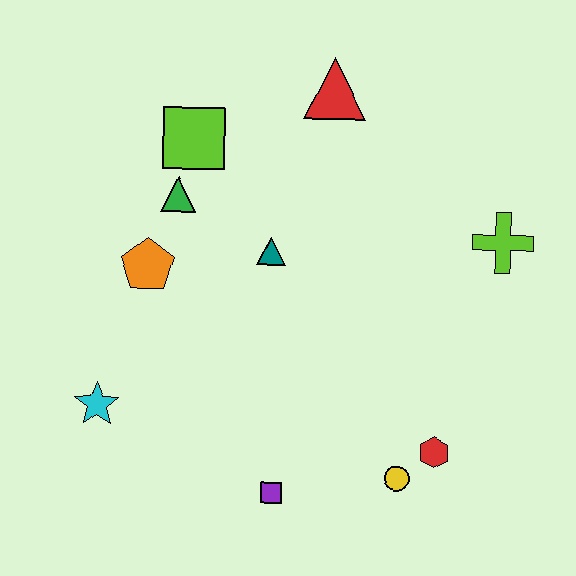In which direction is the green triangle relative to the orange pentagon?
The green triangle is above the orange pentagon.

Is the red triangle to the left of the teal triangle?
No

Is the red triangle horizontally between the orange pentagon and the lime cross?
Yes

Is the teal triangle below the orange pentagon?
No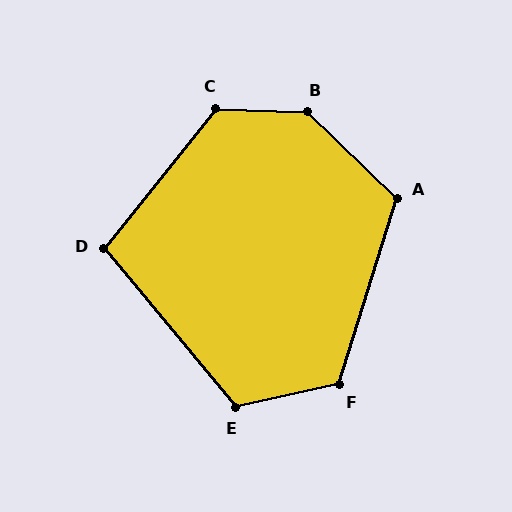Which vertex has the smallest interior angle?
D, at approximately 102 degrees.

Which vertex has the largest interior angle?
B, at approximately 138 degrees.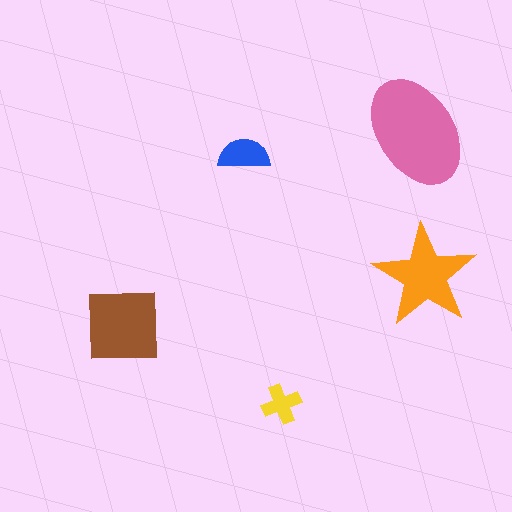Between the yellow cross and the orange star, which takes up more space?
The orange star.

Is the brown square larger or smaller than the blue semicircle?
Larger.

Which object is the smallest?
The yellow cross.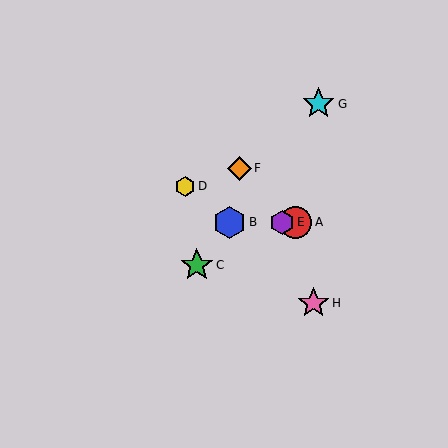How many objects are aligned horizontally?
3 objects (A, B, E) are aligned horizontally.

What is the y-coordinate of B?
Object B is at y≈222.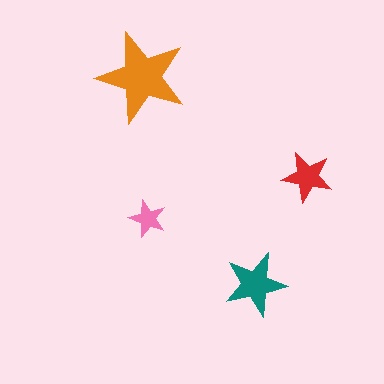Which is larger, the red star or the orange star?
The orange one.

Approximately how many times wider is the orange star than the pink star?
About 2.5 times wider.